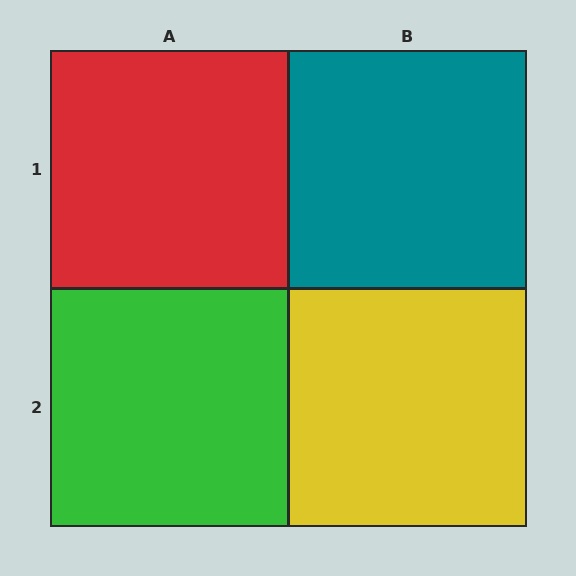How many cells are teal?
1 cell is teal.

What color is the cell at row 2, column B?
Yellow.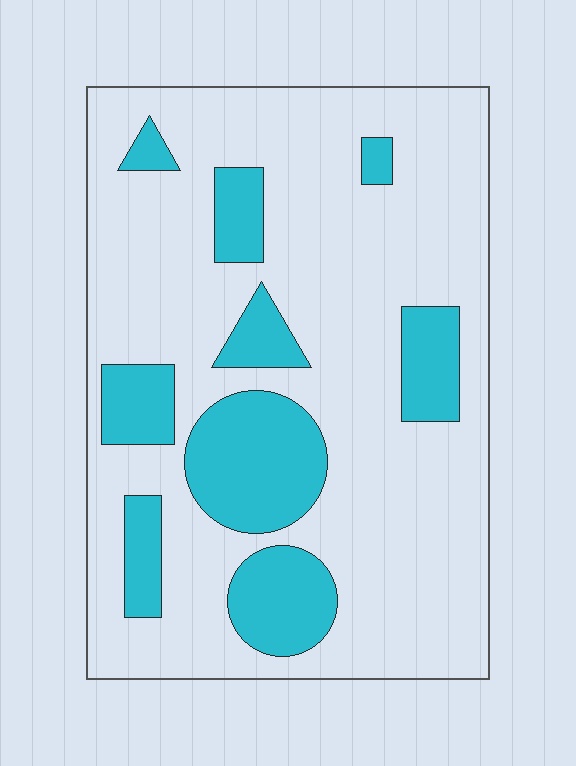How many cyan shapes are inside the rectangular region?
9.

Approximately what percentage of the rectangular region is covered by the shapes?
Approximately 25%.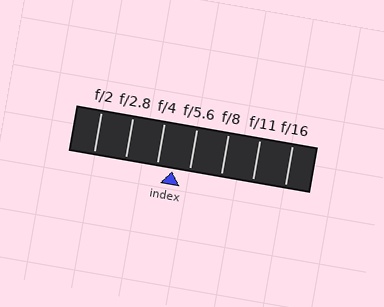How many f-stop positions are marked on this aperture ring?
There are 7 f-stop positions marked.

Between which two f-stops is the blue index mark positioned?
The index mark is between f/4 and f/5.6.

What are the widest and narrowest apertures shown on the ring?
The widest aperture shown is f/2 and the narrowest is f/16.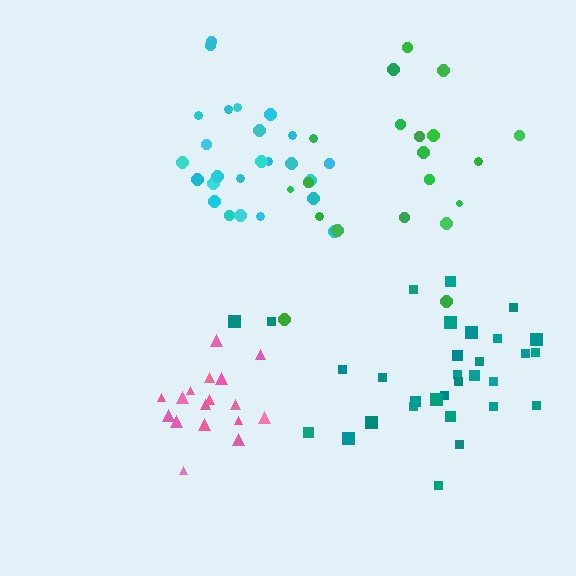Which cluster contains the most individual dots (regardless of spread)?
Teal (31).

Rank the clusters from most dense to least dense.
pink, cyan, teal, green.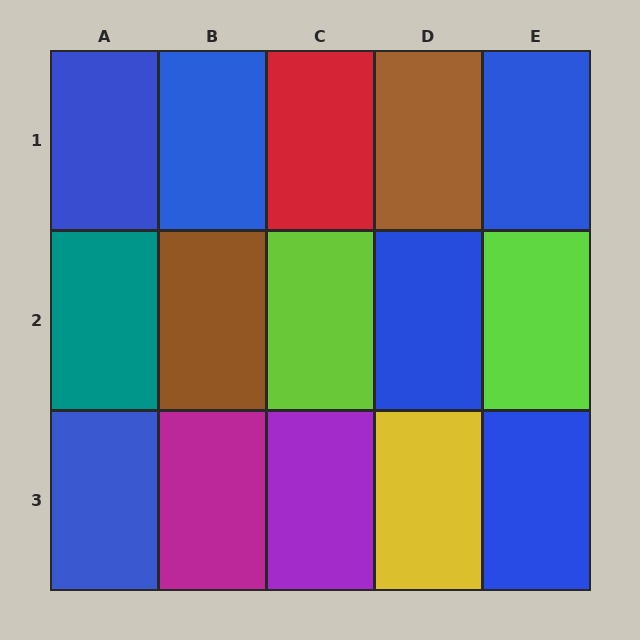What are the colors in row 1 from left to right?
Blue, blue, red, brown, blue.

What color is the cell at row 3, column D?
Yellow.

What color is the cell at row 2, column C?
Lime.